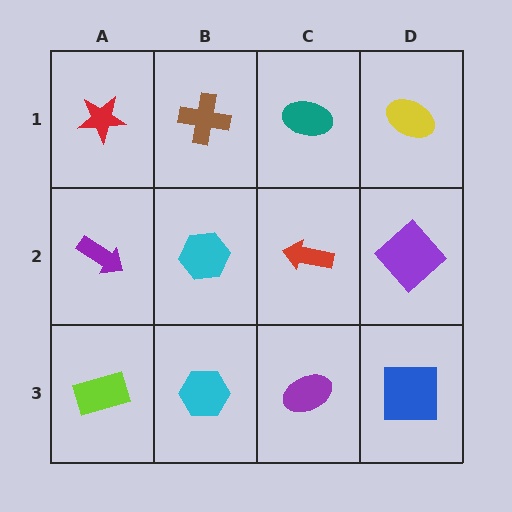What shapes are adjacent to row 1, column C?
A red arrow (row 2, column C), a brown cross (row 1, column B), a yellow ellipse (row 1, column D).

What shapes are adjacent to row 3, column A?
A purple arrow (row 2, column A), a cyan hexagon (row 3, column B).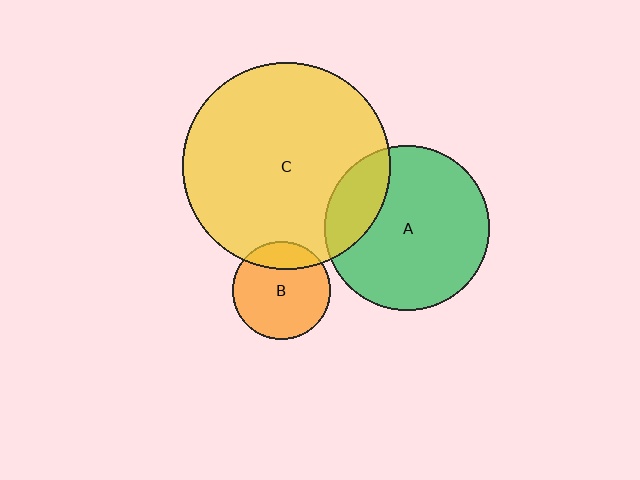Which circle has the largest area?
Circle C (yellow).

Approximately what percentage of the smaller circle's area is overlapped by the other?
Approximately 20%.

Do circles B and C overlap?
Yes.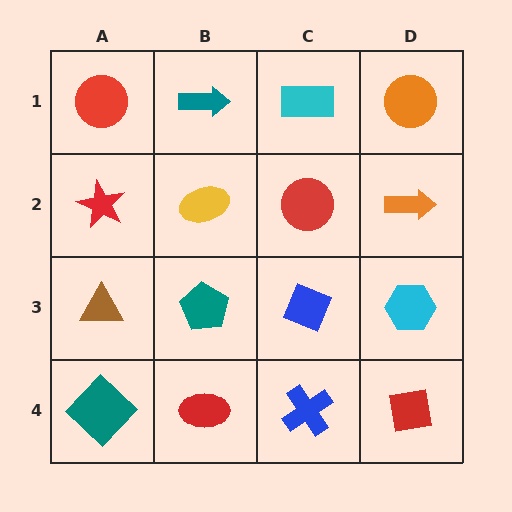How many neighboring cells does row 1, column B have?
3.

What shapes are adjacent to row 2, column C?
A cyan rectangle (row 1, column C), a blue diamond (row 3, column C), a yellow ellipse (row 2, column B), an orange arrow (row 2, column D).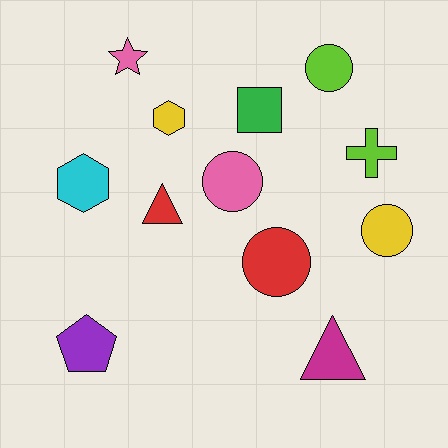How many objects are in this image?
There are 12 objects.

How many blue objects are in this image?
There are no blue objects.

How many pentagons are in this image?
There is 1 pentagon.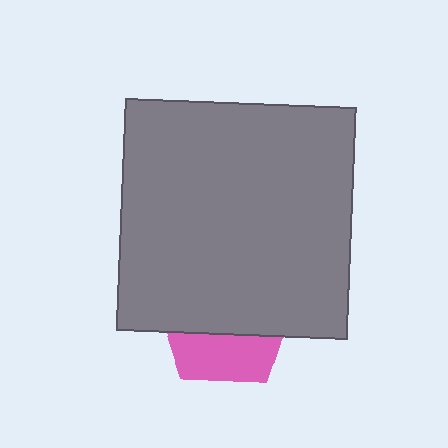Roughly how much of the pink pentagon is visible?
A small part of it is visible (roughly 36%).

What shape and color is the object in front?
The object in front is a gray square.